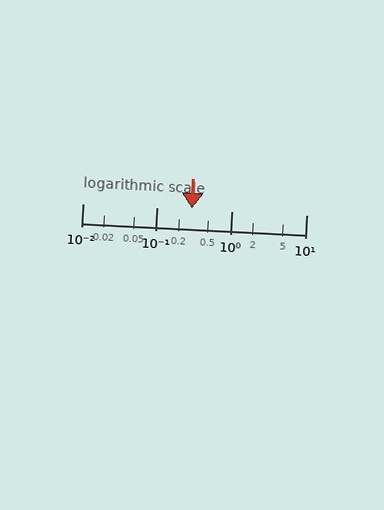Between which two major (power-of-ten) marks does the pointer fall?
The pointer is between 0.1 and 1.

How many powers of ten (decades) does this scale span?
The scale spans 3 decades, from 0.01 to 10.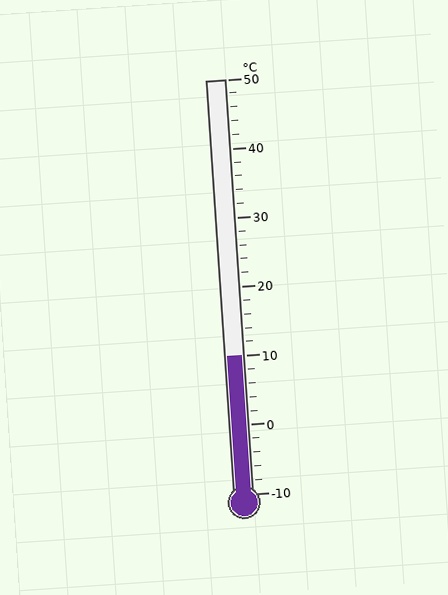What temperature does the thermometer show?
The thermometer shows approximately 10°C.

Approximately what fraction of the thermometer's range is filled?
The thermometer is filled to approximately 35% of its range.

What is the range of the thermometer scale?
The thermometer scale ranges from -10°C to 50°C.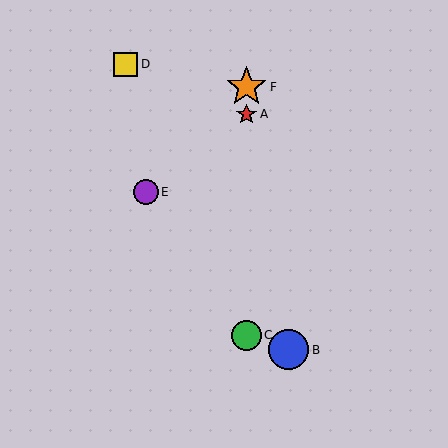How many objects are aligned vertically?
3 objects (A, C, F) are aligned vertically.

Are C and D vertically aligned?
No, C is at x≈247 and D is at x≈126.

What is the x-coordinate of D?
Object D is at x≈126.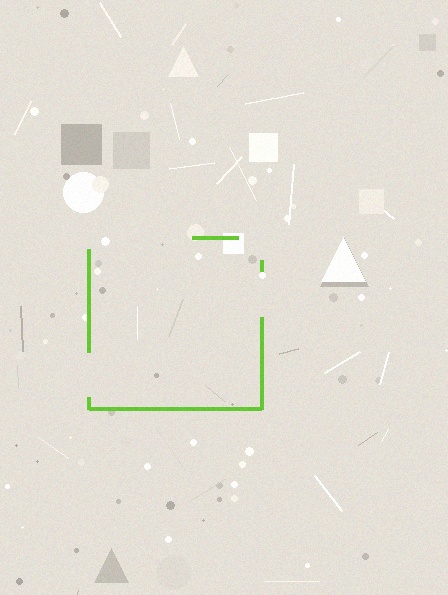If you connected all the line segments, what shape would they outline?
They would outline a square.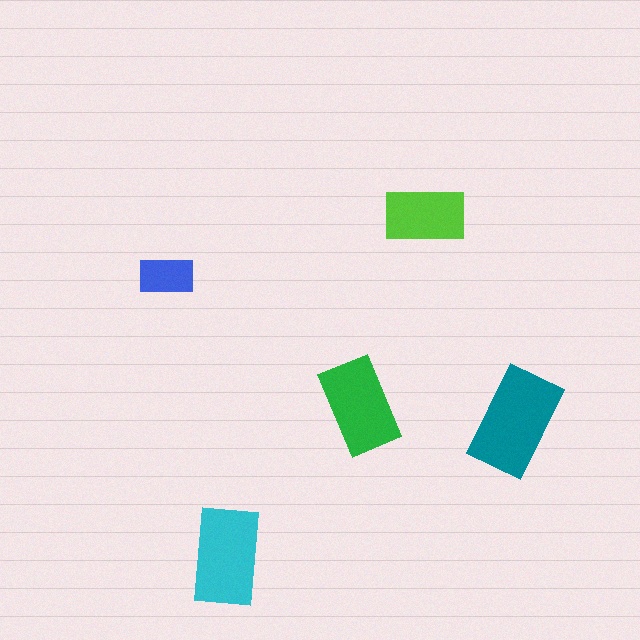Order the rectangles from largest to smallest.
the teal one, the cyan one, the green one, the lime one, the blue one.